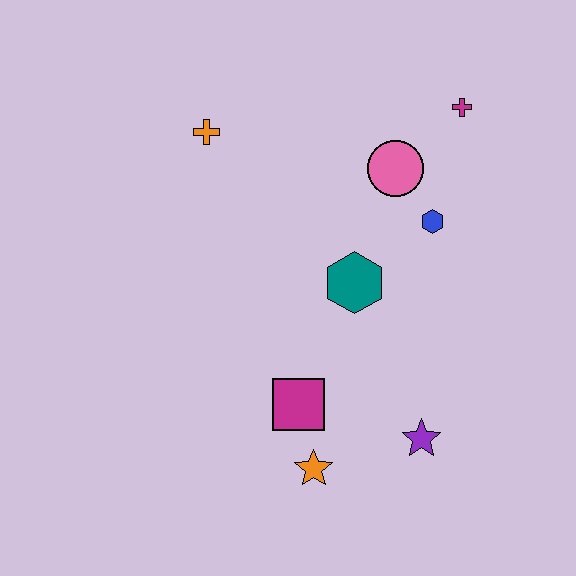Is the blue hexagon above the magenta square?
Yes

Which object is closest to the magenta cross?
The pink circle is closest to the magenta cross.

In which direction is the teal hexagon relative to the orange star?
The teal hexagon is above the orange star.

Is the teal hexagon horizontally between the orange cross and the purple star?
Yes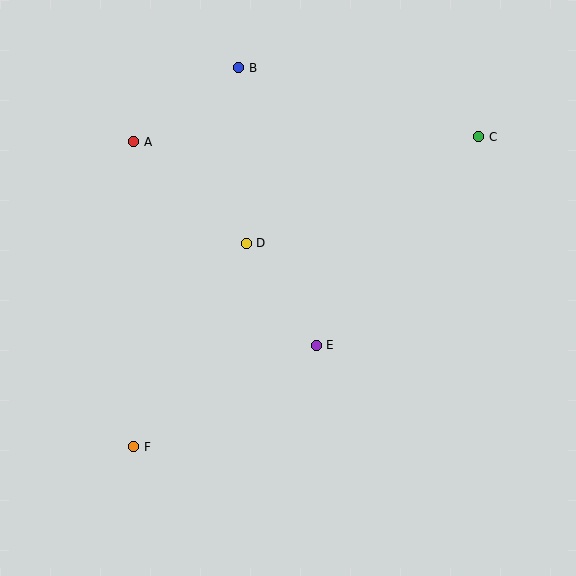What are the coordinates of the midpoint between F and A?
The midpoint between F and A is at (134, 294).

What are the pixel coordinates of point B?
Point B is at (239, 68).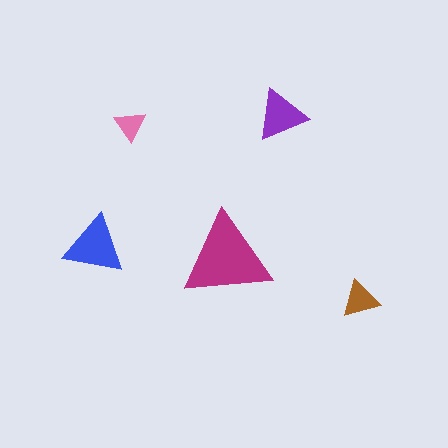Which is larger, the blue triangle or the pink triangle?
The blue one.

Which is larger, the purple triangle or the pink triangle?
The purple one.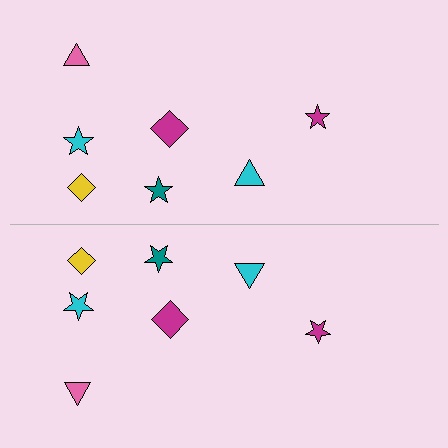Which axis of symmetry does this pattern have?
The pattern has a horizontal axis of symmetry running through the center of the image.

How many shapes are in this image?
There are 14 shapes in this image.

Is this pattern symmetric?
Yes, this pattern has bilateral (reflection) symmetry.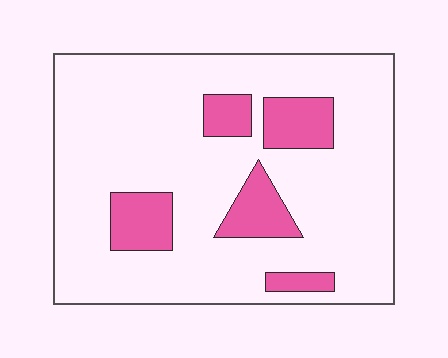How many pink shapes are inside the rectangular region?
5.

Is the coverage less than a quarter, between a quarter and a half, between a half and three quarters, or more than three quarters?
Less than a quarter.